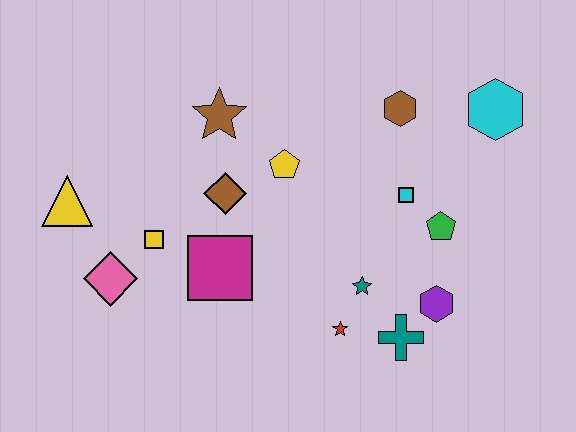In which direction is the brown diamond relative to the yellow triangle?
The brown diamond is to the right of the yellow triangle.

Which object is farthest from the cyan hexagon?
The yellow triangle is farthest from the cyan hexagon.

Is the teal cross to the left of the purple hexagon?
Yes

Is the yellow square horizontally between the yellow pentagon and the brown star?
No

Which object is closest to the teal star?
The red star is closest to the teal star.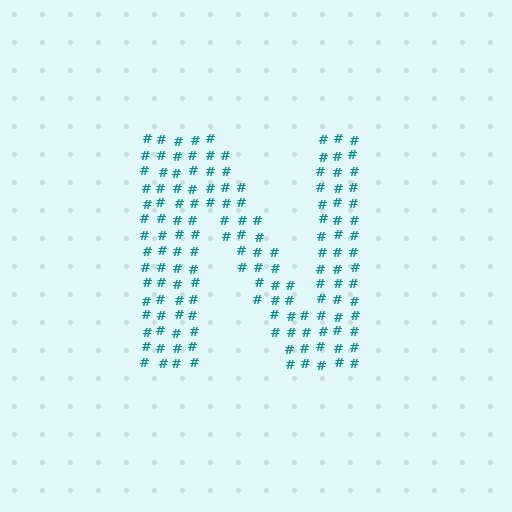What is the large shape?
The large shape is the letter N.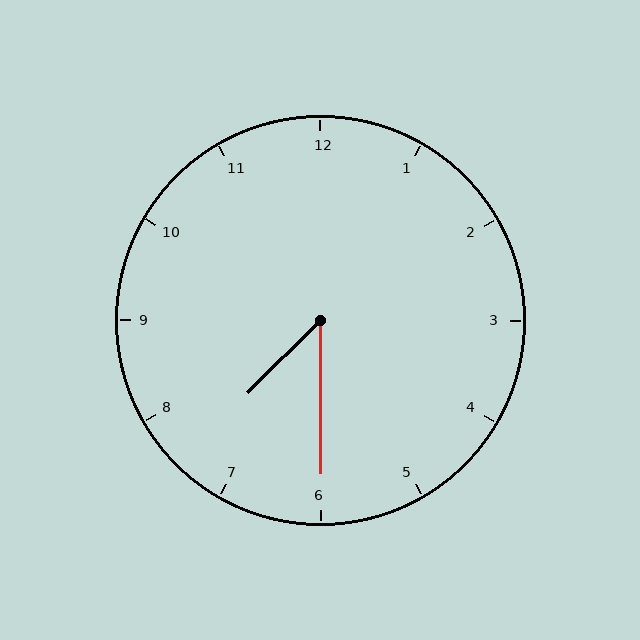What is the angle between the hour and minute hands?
Approximately 45 degrees.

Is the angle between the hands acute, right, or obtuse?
It is acute.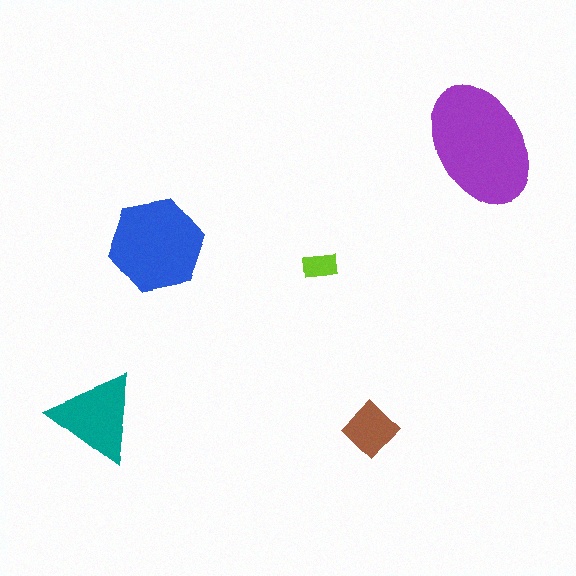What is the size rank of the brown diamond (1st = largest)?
4th.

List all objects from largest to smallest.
The purple ellipse, the blue hexagon, the teal triangle, the brown diamond, the lime rectangle.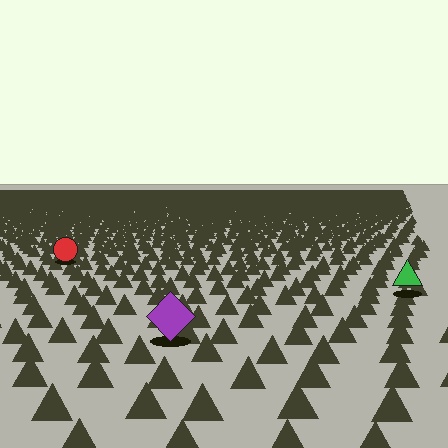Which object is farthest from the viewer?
The red circle is farthest from the viewer. It appears smaller and the ground texture around it is denser.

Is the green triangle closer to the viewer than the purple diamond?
No. The purple diamond is closer — you can tell from the texture gradient: the ground texture is coarser near it.